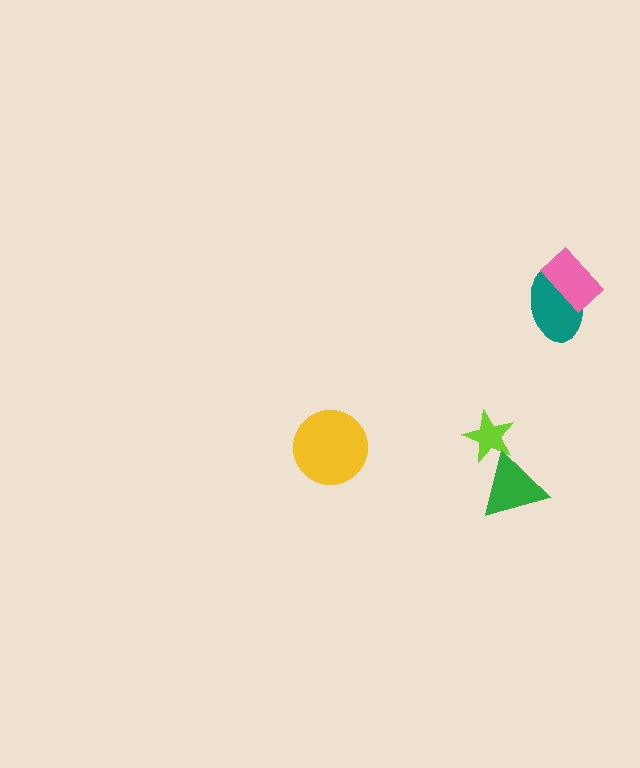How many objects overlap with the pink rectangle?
1 object overlaps with the pink rectangle.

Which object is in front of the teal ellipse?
The pink rectangle is in front of the teal ellipse.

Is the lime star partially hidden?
Yes, it is partially covered by another shape.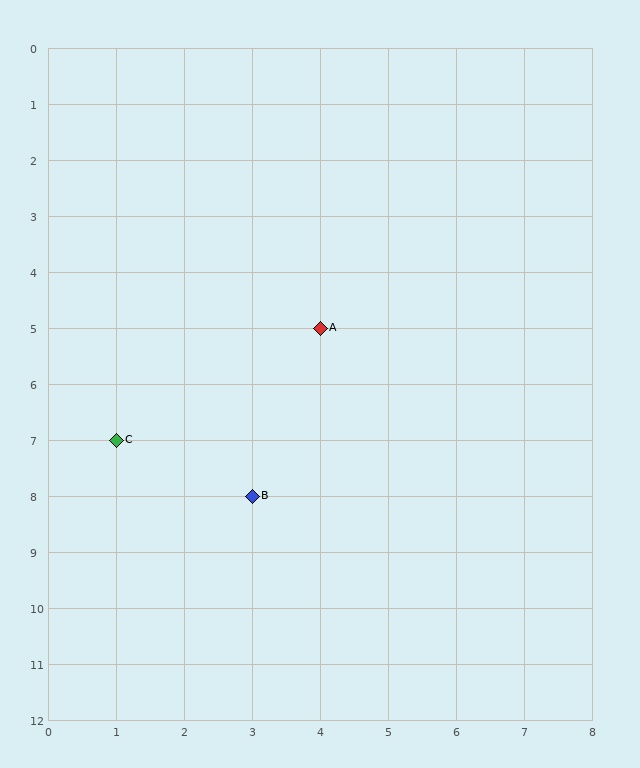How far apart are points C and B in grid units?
Points C and B are 2 columns and 1 row apart (about 2.2 grid units diagonally).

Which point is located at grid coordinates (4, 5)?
Point A is at (4, 5).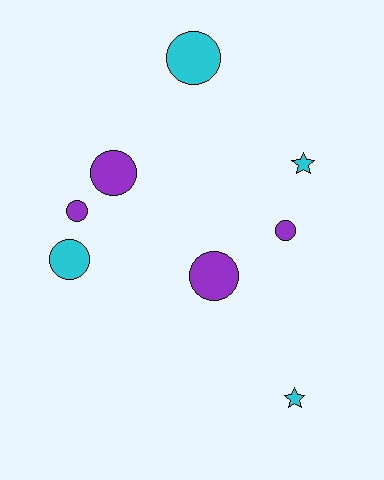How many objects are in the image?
There are 8 objects.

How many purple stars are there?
There are no purple stars.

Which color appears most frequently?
Cyan, with 4 objects.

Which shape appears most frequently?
Circle, with 6 objects.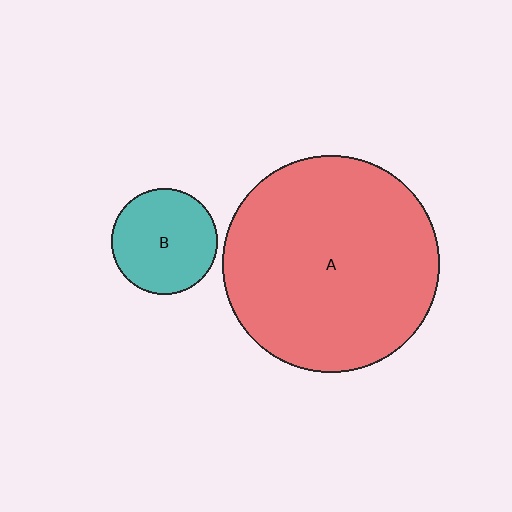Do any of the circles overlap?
No, none of the circles overlap.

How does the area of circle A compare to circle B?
Approximately 4.2 times.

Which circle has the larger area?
Circle A (red).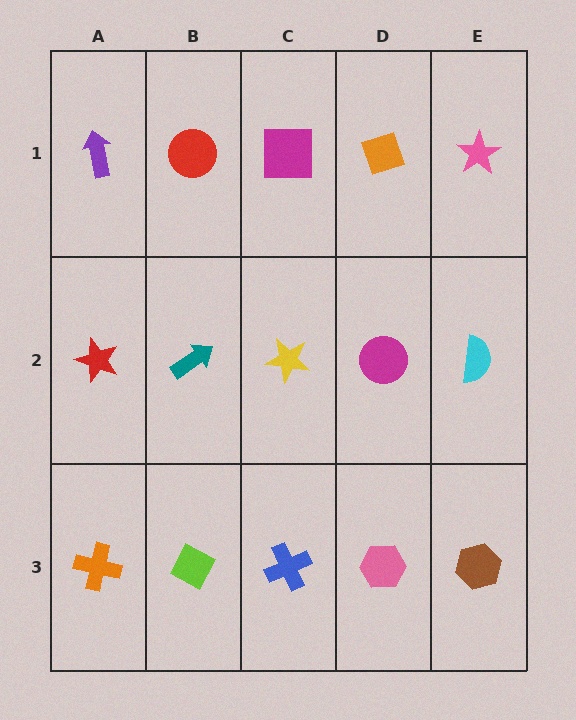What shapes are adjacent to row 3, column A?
A red star (row 2, column A), a lime diamond (row 3, column B).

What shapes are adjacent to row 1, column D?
A magenta circle (row 2, column D), a magenta square (row 1, column C), a pink star (row 1, column E).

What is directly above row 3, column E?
A cyan semicircle.